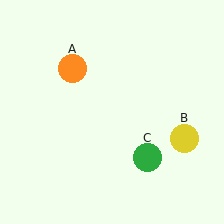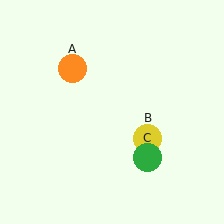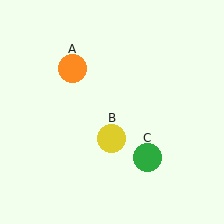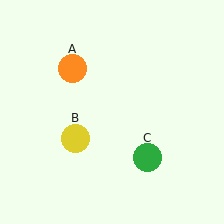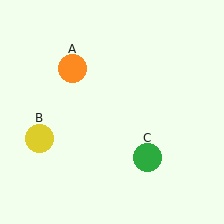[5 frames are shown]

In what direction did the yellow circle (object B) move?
The yellow circle (object B) moved left.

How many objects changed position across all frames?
1 object changed position: yellow circle (object B).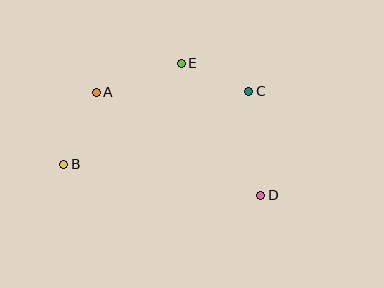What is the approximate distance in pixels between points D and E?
The distance between D and E is approximately 154 pixels.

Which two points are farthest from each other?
Points B and D are farthest from each other.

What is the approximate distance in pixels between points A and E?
The distance between A and E is approximately 90 pixels.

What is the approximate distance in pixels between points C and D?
The distance between C and D is approximately 105 pixels.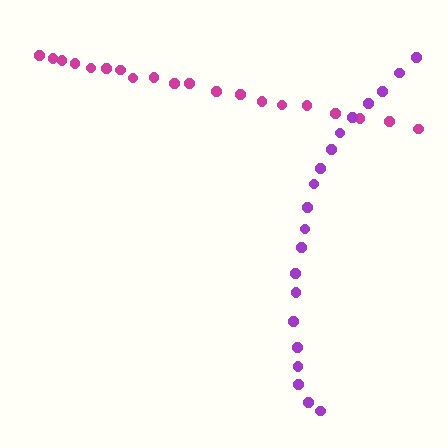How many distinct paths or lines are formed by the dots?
There are 2 distinct paths.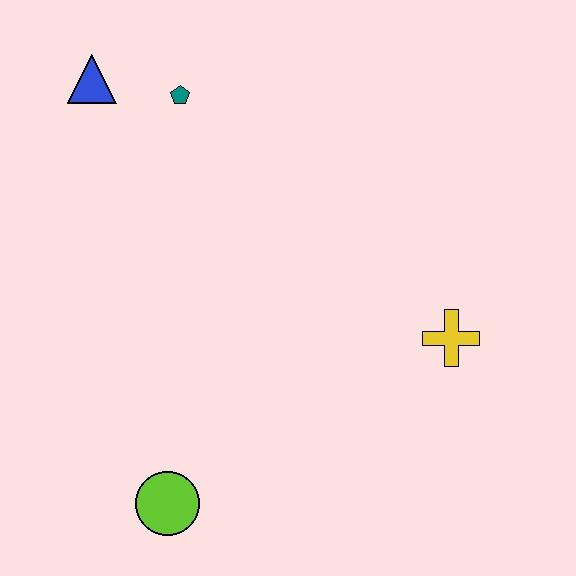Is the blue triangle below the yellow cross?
No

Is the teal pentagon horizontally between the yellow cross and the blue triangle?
Yes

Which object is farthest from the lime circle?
The blue triangle is farthest from the lime circle.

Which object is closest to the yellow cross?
The lime circle is closest to the yellow cross.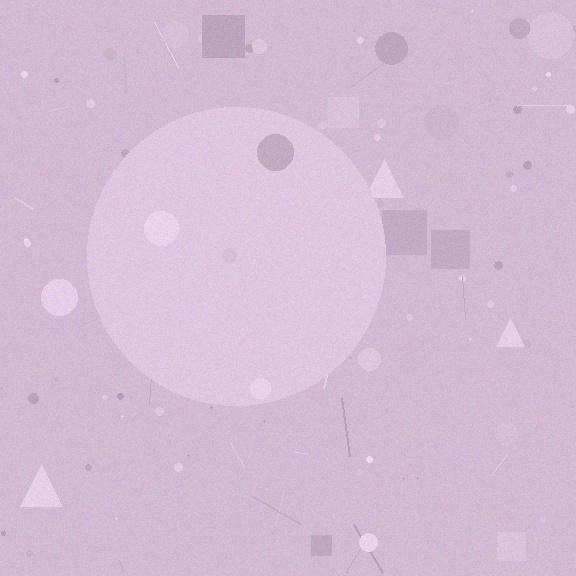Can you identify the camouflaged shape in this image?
The camouflaged shape is a circle.